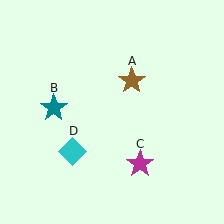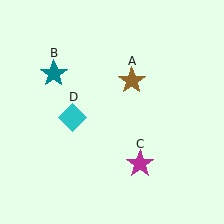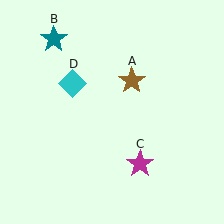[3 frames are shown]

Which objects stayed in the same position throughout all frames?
Brown star (object A) and magenta star (object C) remained stationary.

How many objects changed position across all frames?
2 objects changed position: teal star (object B), cyan diamond (object D).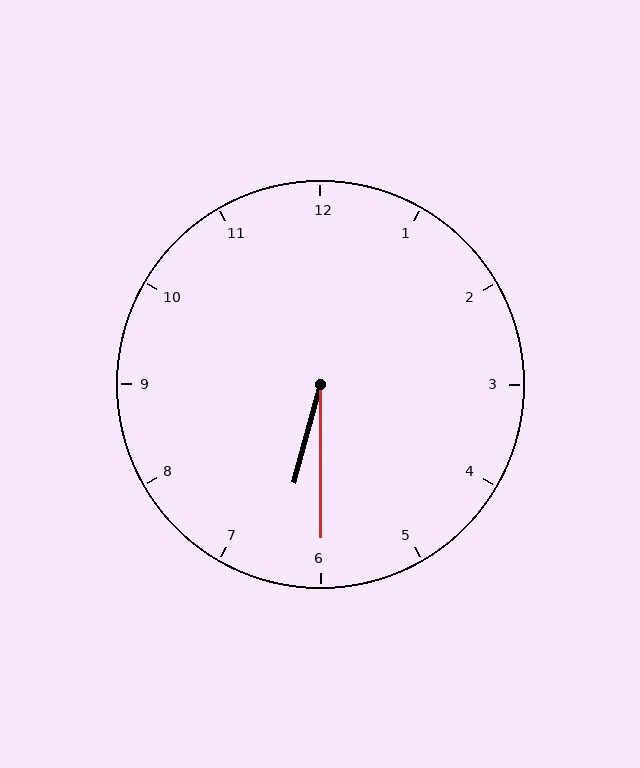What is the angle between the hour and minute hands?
Approximately 15 degrees.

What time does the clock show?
6:30.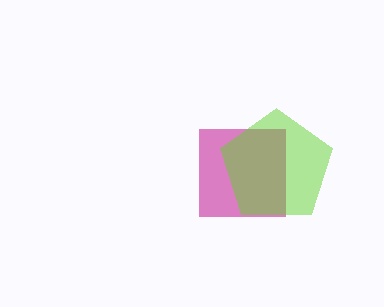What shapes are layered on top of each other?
The layered shapes are: a magenta square, a lime pentagon.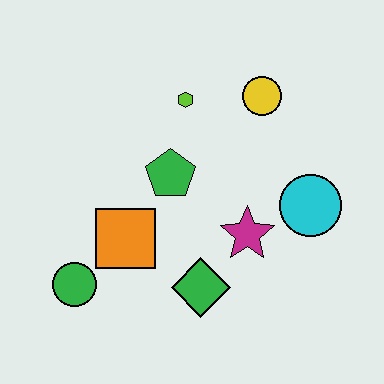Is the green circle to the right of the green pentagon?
No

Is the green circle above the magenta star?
No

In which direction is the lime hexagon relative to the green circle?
The lime hexagon is above the green circle.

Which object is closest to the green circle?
The orange square is closest to the green circle.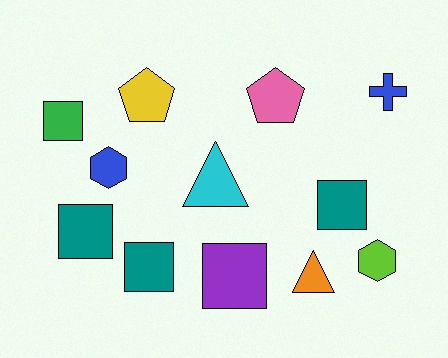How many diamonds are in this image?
There are no diamonds.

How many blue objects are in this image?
There are 2 blue objects.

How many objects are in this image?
There are 12 objects.